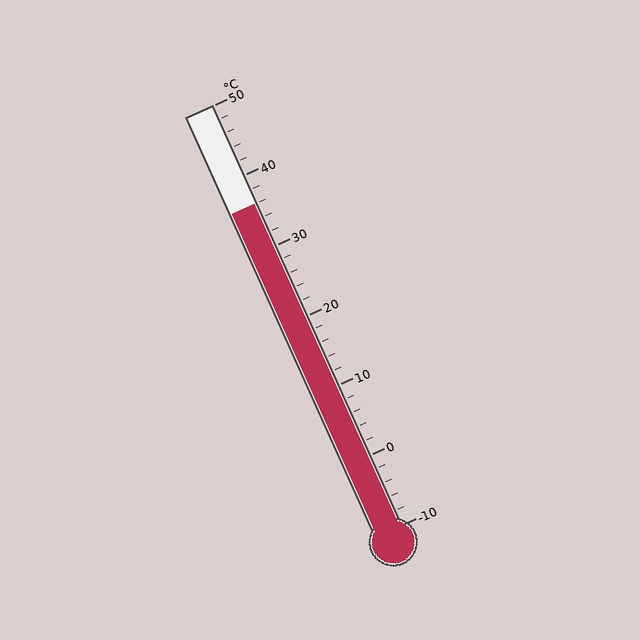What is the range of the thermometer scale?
The thermometer scale ranges from -10°C to 50°C.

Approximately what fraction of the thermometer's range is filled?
The thermometer is filled to approximately 75% of its range.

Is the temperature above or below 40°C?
The temperature is below 40°C.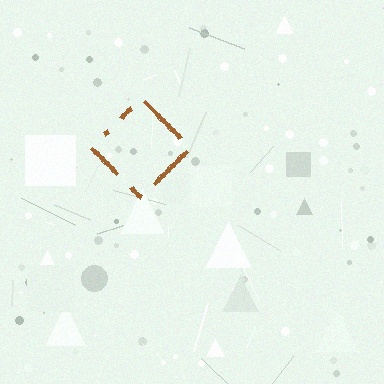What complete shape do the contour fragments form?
The contour fragments form a diamond.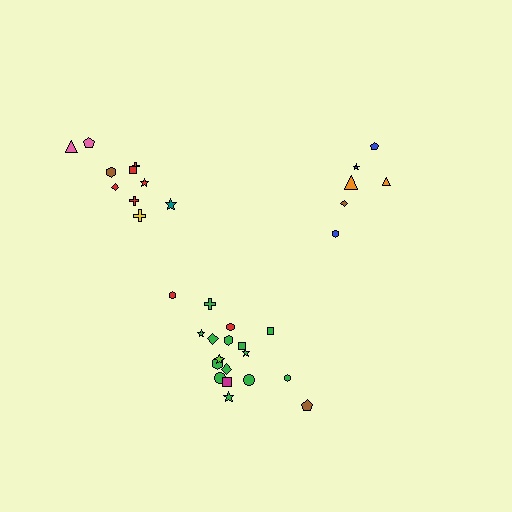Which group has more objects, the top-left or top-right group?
The top-left group.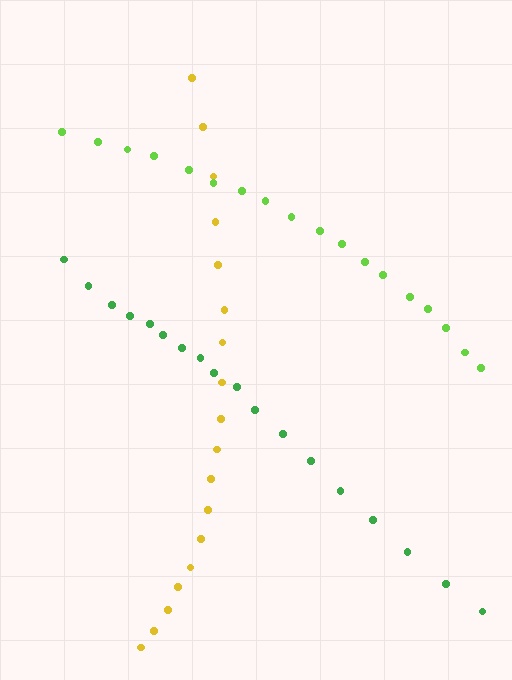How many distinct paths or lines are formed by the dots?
There are 3 distinct paths.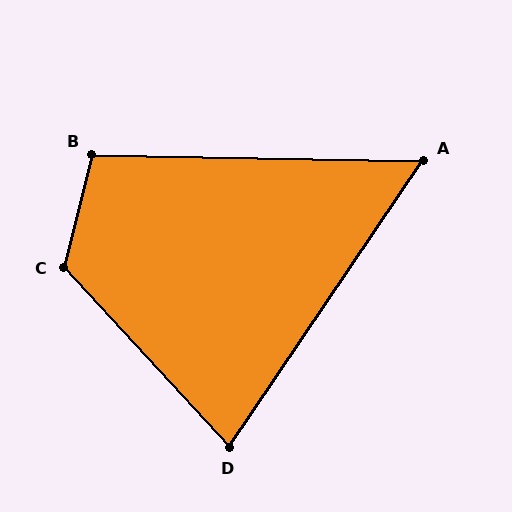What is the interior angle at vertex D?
Approximately 77 degrees (acute).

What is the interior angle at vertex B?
Approximately 103 degrees (obtuse).